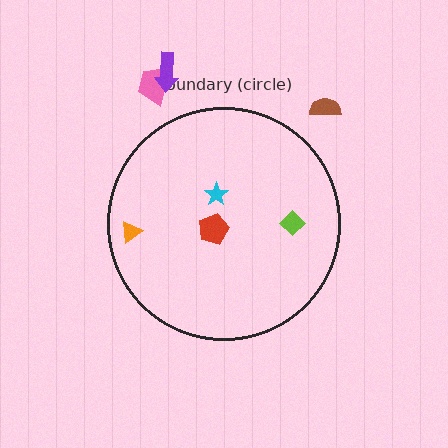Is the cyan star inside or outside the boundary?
Inside.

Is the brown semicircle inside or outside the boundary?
Outside.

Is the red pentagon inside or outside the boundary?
Inside.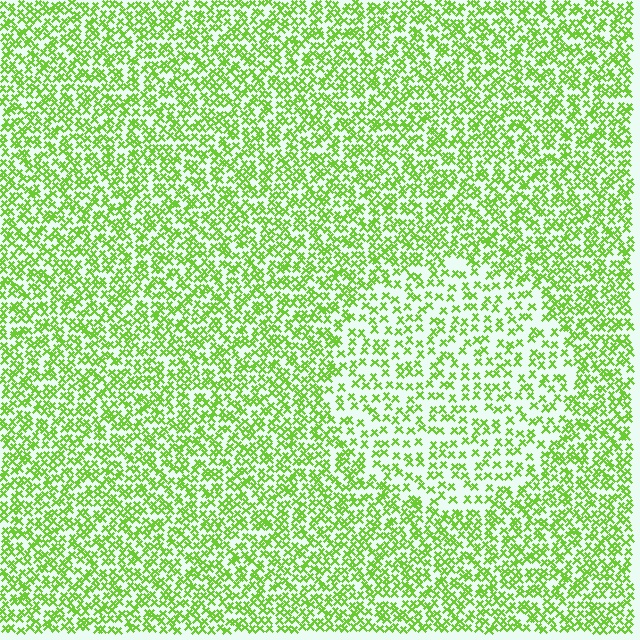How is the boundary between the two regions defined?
The boundary is defined by a change in element density (approximately 1.8x ratio). All elements are the same color, size, and shape.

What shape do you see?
I see a circle.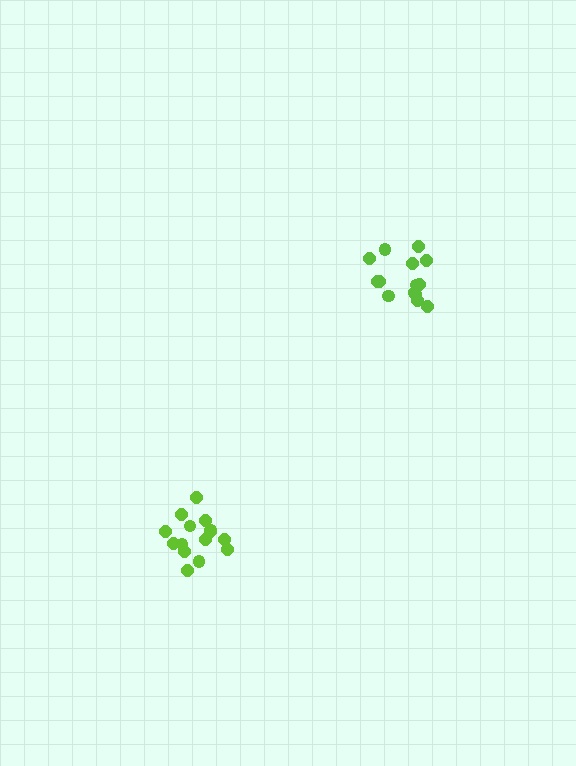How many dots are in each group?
Group 1: 15 dots, Group 2: 14 dots (29 total).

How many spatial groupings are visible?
There are 2 spatial groupings.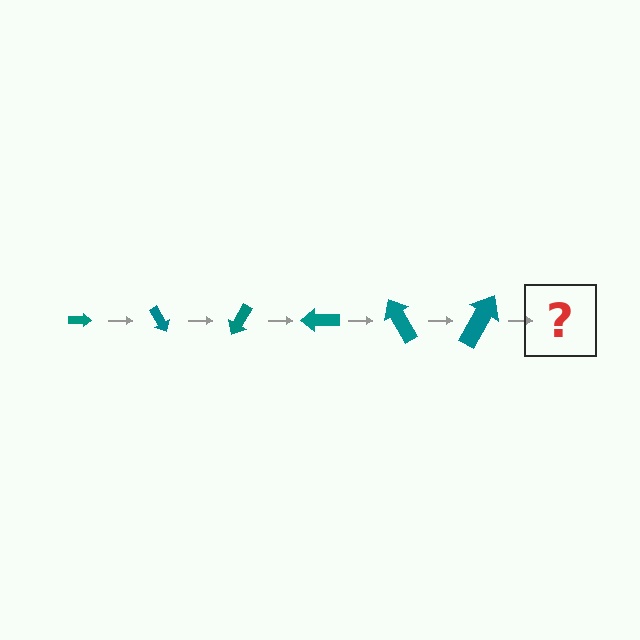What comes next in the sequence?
The next element should be an arrow, larger than the previous one and rotated 360 degrees from the start.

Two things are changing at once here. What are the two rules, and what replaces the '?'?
The two rules are that the arrow grows larger each step and it rotates 60 degrees each step. The '?' should be an arrow, larger than the previous one and rotated 360 degrees from the start.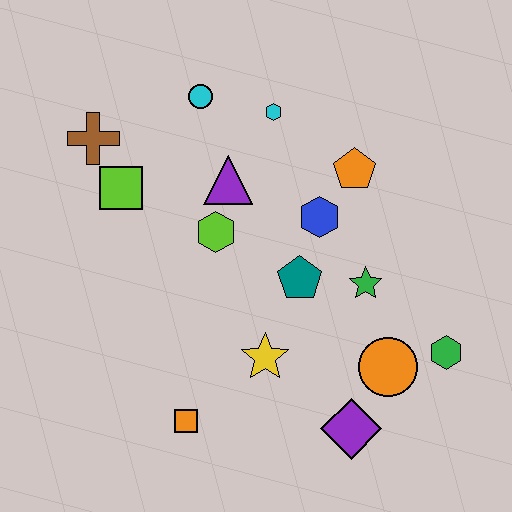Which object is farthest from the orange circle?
The brown cross is farthest from the orange circle.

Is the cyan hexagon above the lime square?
Yes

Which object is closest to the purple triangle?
The lime hexagon is closest to the purple triangle.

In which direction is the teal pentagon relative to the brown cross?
The teal pentagon is to the right of the brown cross.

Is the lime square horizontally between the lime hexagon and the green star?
No